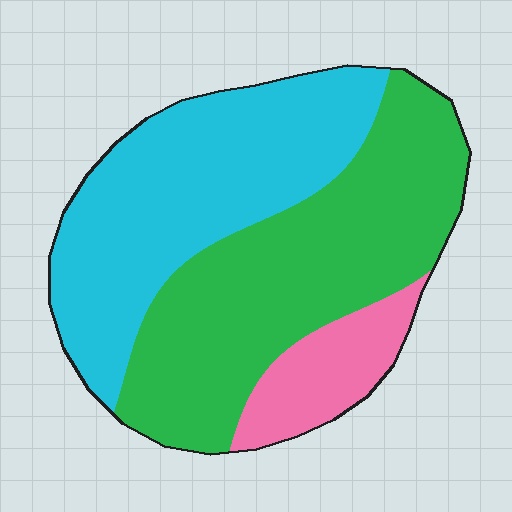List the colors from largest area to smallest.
From largest to smallest: green, cyan, pink.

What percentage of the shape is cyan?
Cyan takes up about two fifths (2/5) of the shape.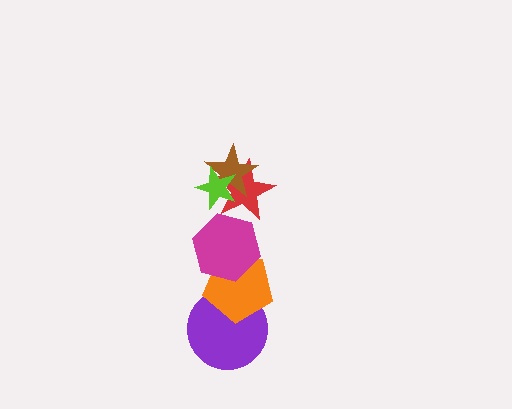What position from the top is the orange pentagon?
The orange pentagon is 5th from the top.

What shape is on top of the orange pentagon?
The magenta hexagon is on top of the orange pentagon.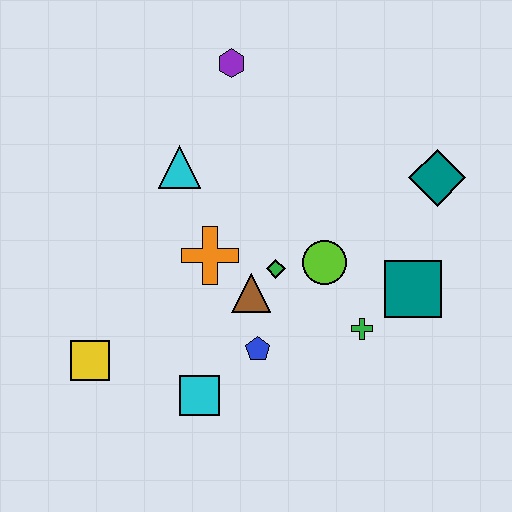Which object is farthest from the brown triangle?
The purple hexagon is farthest from the brown triangle.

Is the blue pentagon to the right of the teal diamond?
No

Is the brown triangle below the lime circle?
Yes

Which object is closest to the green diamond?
The brown triangle is closest to the green diamond.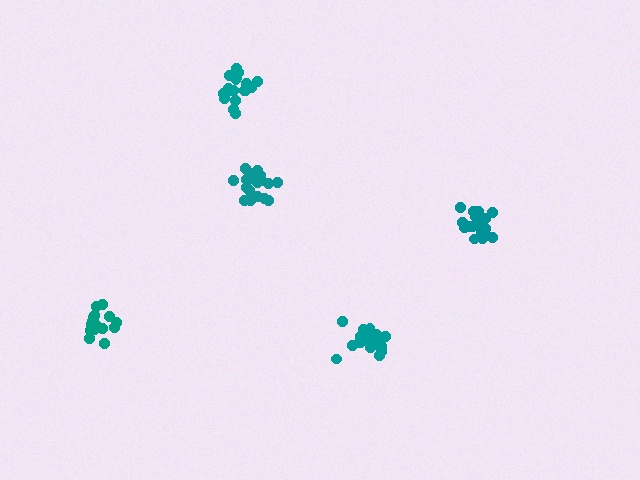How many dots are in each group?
Group 1: 18 dots, Group 2: 21 dots, Group 3: 19 dots, Group 4: 18 dots, Group 5: 20 dots (96 total).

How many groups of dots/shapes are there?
There are 5 groups.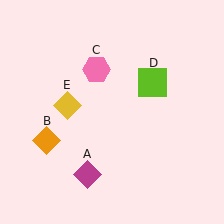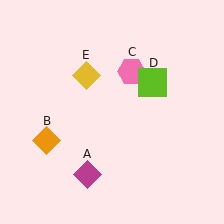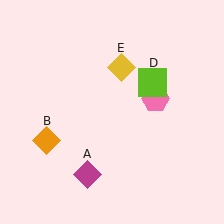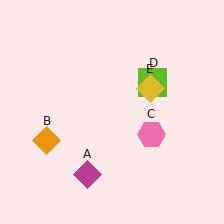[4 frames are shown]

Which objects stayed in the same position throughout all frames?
Magenta diamond (object A) and orange diamond (object B) and lime square (object D) remained stationary.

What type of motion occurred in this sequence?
The pink hexagon (object C), yellow diamond (object E) rotated clockwise around the center of the scene.